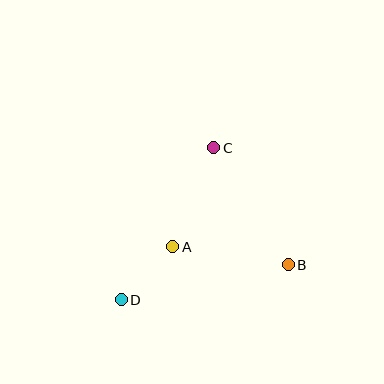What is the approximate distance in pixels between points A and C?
The distance between A and C is approximately 107 pixels.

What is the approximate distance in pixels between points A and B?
The distance between A and B is approximately 117 pixels.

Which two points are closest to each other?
Points A and D are closest to each other.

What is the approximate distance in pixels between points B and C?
The distance between B and C is approximately 139 pixels.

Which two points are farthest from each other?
Points C and D are farthest from each other.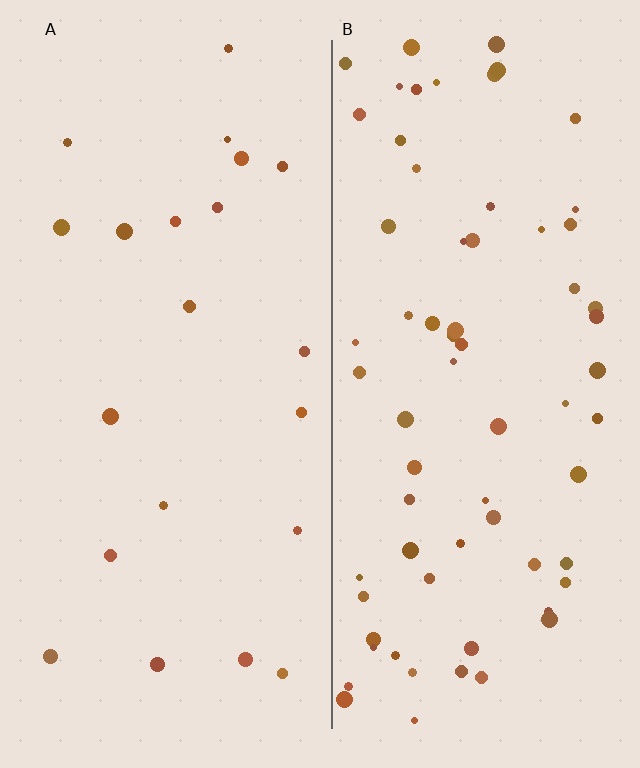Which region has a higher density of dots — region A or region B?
B (the right).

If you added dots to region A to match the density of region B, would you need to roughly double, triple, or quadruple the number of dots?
Approximately triple.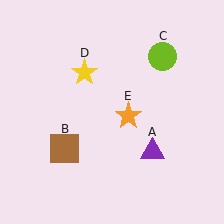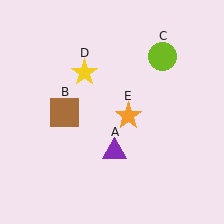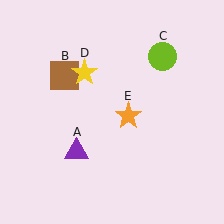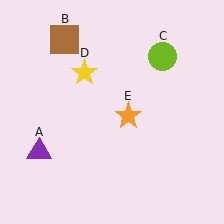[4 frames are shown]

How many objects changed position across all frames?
2 objects changed position: purple triangle (object A), brown square (object B).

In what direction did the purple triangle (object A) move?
The purple triangle (object A) moved left.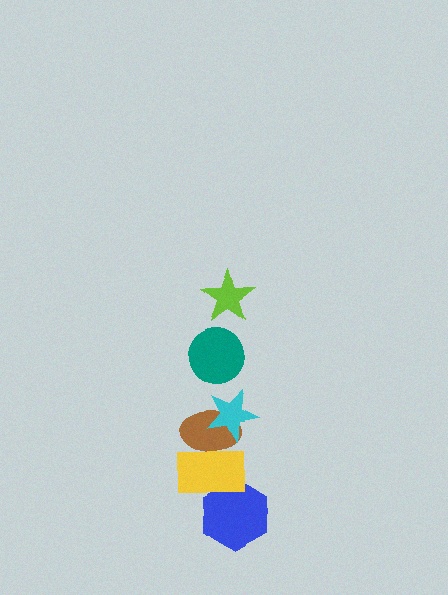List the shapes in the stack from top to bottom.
From top to bottom: the lime star, the teal circle, the cyan star, the brown ellipse, the yellow rectangle, the blue hexagon.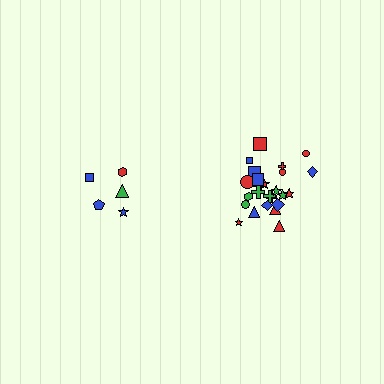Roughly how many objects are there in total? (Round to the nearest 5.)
Roughly 30 objects in total.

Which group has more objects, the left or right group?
The right group.